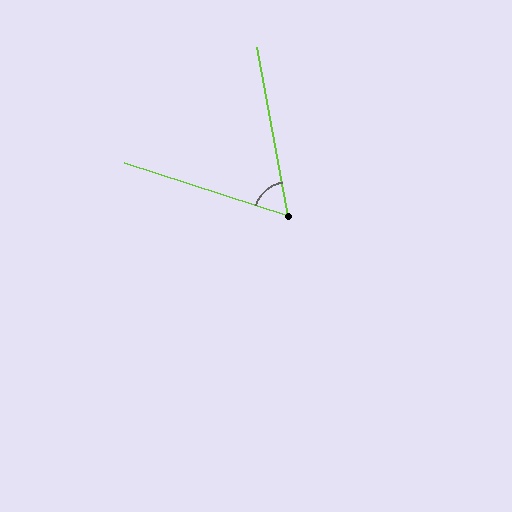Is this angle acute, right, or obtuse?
It is acute.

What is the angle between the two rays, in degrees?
Approximately 62 degrees.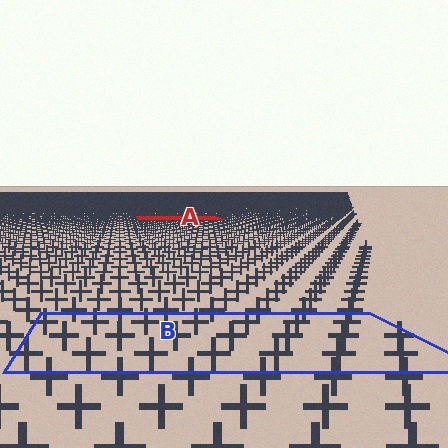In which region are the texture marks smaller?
The texture marks are smaller in region A, because it is farther away.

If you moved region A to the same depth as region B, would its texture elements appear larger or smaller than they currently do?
They would appear larger. At a closer depth, the same texture elements are projected at a bigger on-screen size.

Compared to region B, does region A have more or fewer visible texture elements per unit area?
Region A has more texture elements per unit area — they are packed more densely because it is farther away.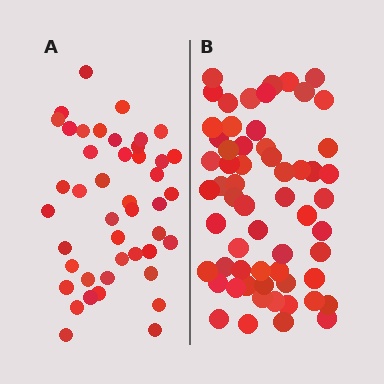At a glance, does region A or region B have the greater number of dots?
Region B (the right region) has more dots.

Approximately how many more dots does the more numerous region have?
Region B has approximately 15 more dots than region A.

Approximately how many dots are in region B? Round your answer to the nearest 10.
About 60 dots.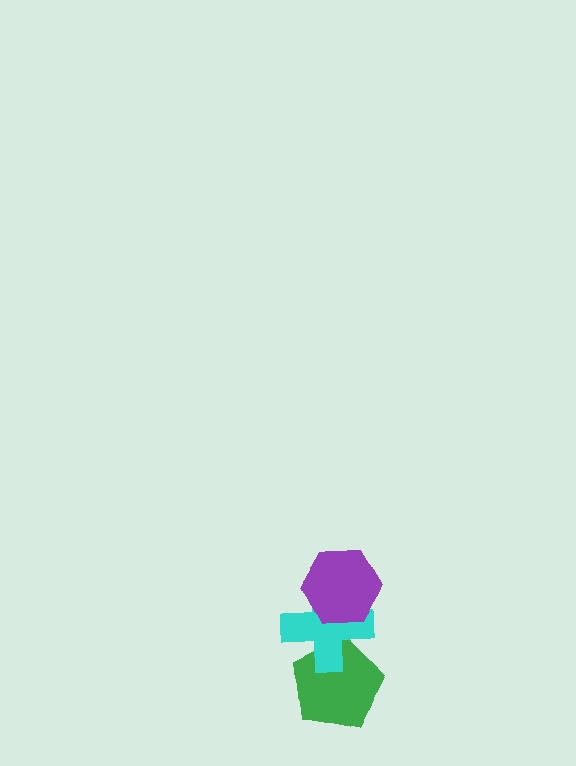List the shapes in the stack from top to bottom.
From top to bottom: the purple hexagon, the cyan cross, the green pentagon.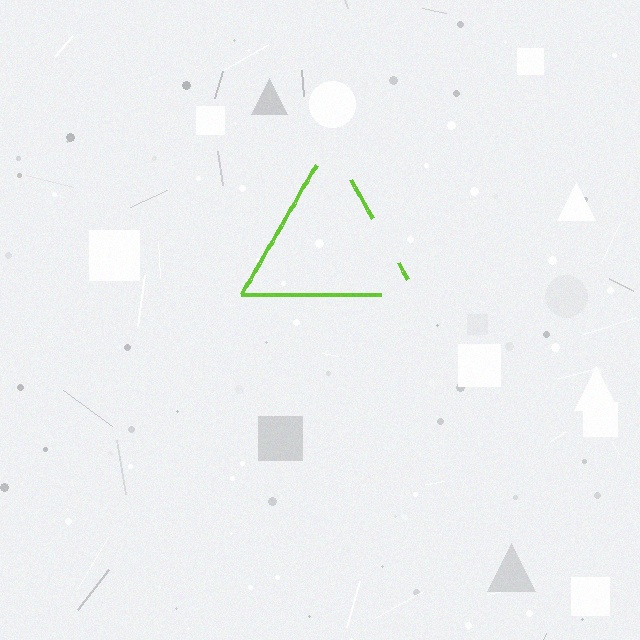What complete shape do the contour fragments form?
The contour fragments form a triangle.